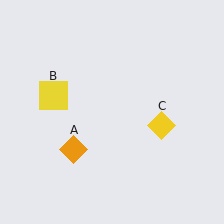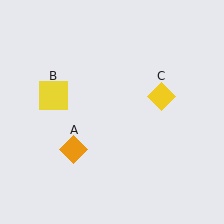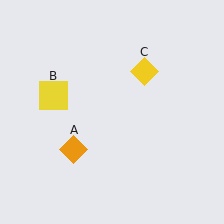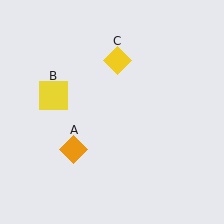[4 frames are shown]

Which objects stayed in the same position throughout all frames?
Orange diamond (object A) and yellow square (object B) remained stationary.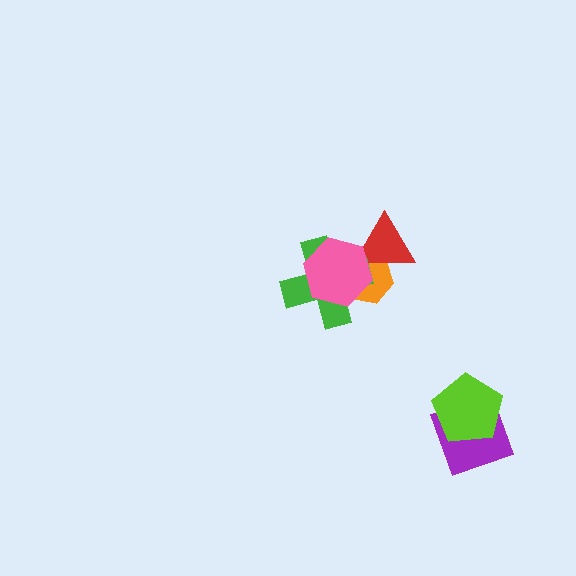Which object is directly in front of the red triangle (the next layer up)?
The green cross is directly in front of the red triangle.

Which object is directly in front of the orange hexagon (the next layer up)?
The red triangle is directly in front of the orange hexagon.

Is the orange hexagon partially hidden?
Yes, it is partially covered by another shape.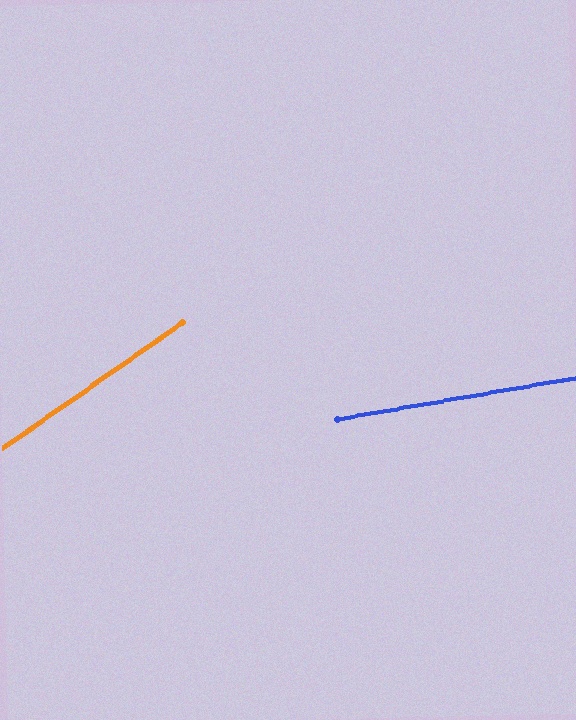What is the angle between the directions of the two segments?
Approximately 25 degrees.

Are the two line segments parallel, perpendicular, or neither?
Neither parallel nor perpendicular — they differ by about 25°.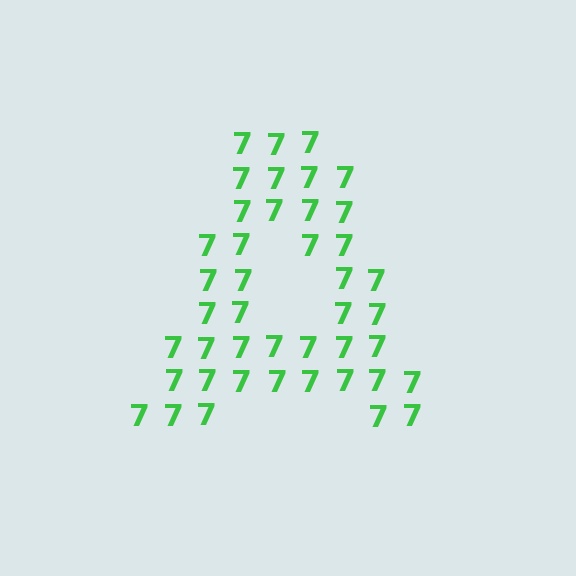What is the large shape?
The large shape is the letter A.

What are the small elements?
The small elements are digit 7's.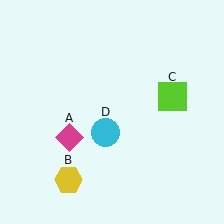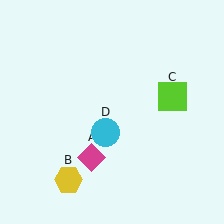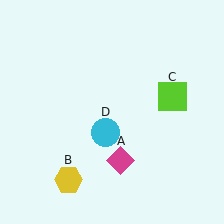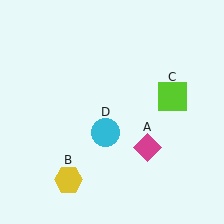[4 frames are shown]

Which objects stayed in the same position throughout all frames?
Yellow hexagon (object B) and lime square (object C) and cyan circle (object D) remained stationary.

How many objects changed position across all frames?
1 object changed position: magenta diamond (object A).